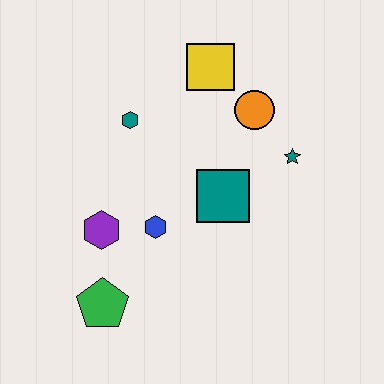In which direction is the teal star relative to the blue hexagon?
The teal star is to the right of the blue hexagon.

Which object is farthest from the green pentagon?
The yellow square is farthest from the green pentagon.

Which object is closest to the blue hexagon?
The purple hexagon is closest to the blue hexagon.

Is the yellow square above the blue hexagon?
Yes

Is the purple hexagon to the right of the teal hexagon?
No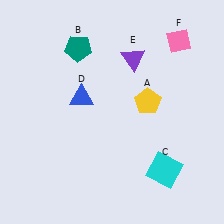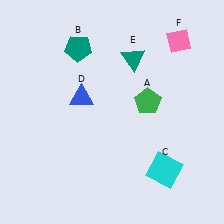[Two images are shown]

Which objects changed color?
A changed from yellow to green. E changed from purple to teal.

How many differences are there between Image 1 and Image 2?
There are 2 differences between the two images.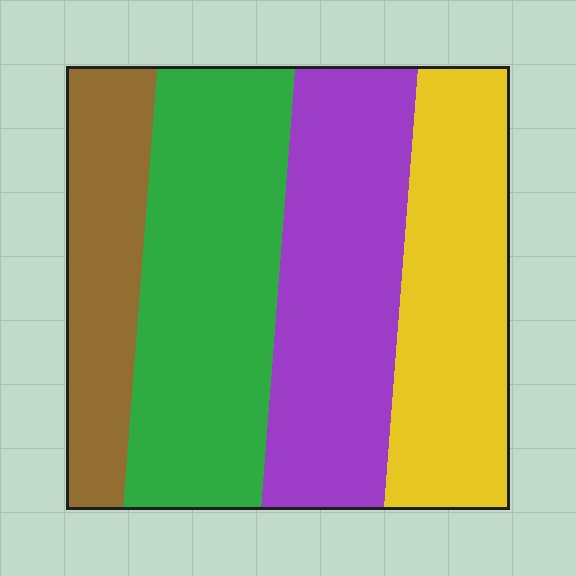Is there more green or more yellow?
Green.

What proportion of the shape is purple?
Purple covers about 30% of the shape.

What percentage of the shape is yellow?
Yellow takes up about one quarter (1/4) of the shape.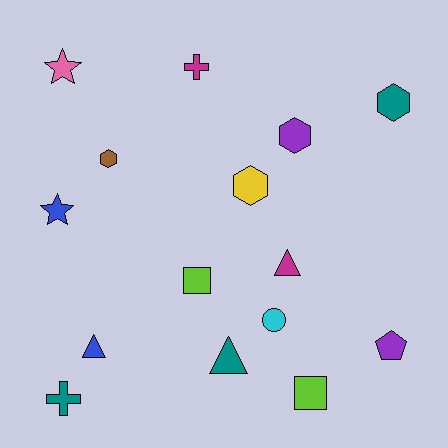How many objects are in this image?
There are 15 objects.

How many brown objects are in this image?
There is 1 brown object.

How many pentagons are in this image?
There is 1 pentagon.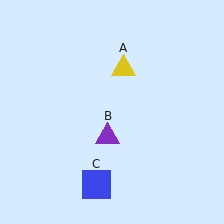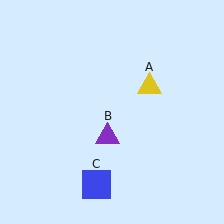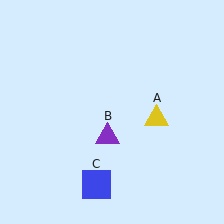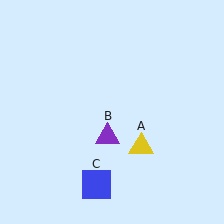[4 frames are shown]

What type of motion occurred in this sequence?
The yellow triangle (object A) rotated clockwise around the center of the scene.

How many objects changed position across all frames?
1 object changed position: yellow triangle (object A).